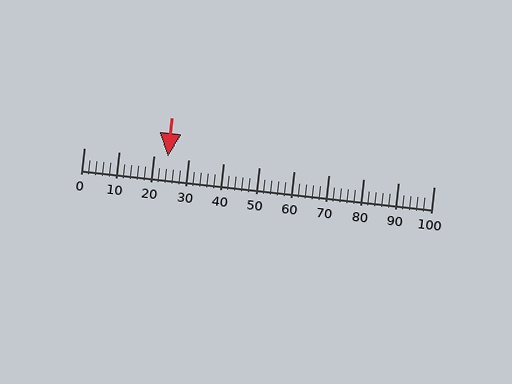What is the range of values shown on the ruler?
The ruler shows values from 0 to 100.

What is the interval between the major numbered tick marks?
The major tick marks are spaced 10 units apart.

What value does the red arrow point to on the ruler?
The red arrow points to approximately 24.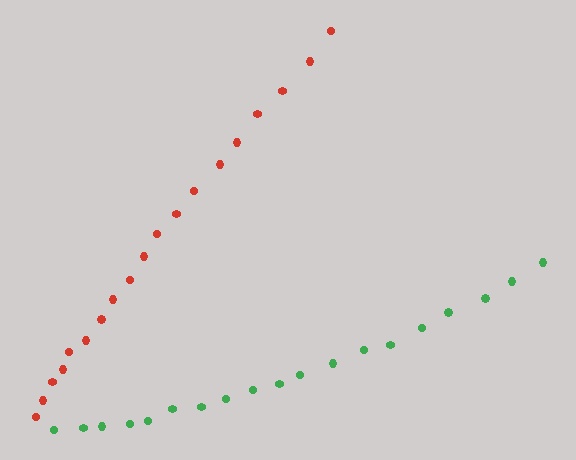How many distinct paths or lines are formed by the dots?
There are 2 distinct paths.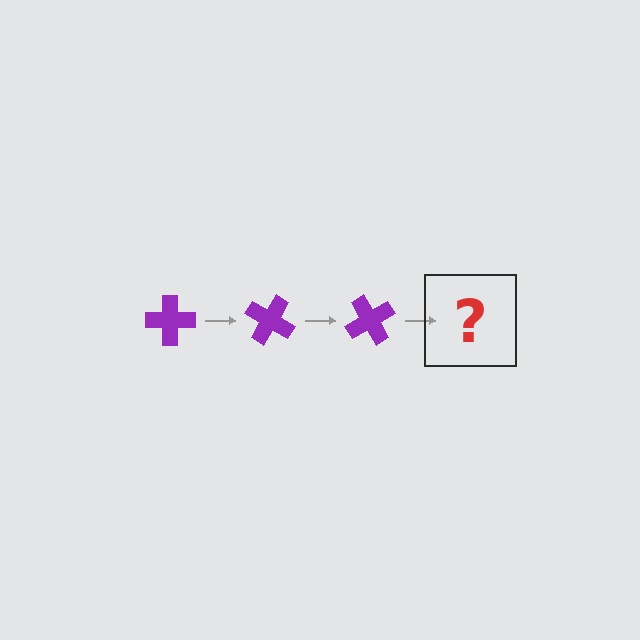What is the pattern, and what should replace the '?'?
The pattern is that the cross rotates 30 degrees each step. The '?' should be a purple cross rotated 90 degrees.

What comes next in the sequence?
The next element should be a purple cross rotated 90 degrees.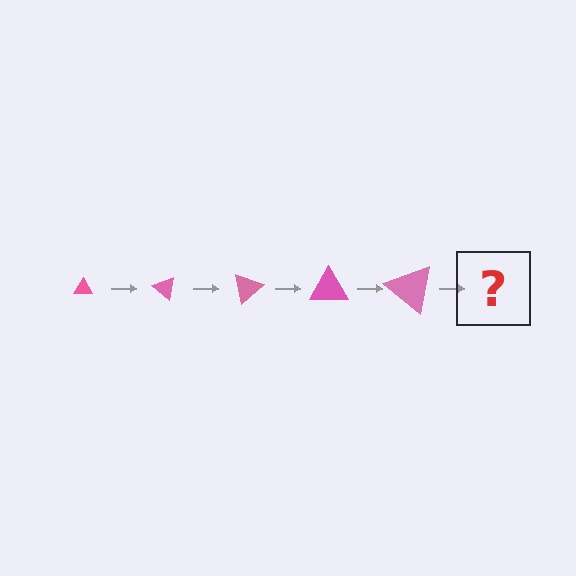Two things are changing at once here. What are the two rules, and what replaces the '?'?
The two rules are that the triangle grows larger each step and it rotates 40 degrees each step. The '?' should be a triangle, larger than the previous one and rotated 200 degrees from the start.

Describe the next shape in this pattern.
It should be a triangle, larger than the previous one and rotated 200 degrees from the start.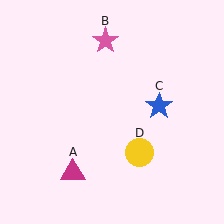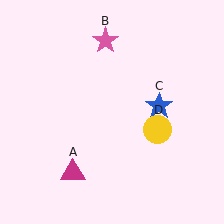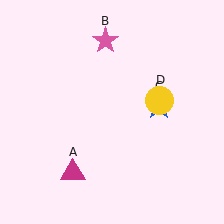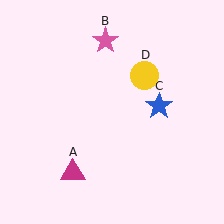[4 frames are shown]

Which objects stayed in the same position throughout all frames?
Magenta triangle (object A) and pink star (object B) and blue star (object C) remained stationary.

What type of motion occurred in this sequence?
The yellow circle (object D) rotated counterclockwise around the center of the scene.